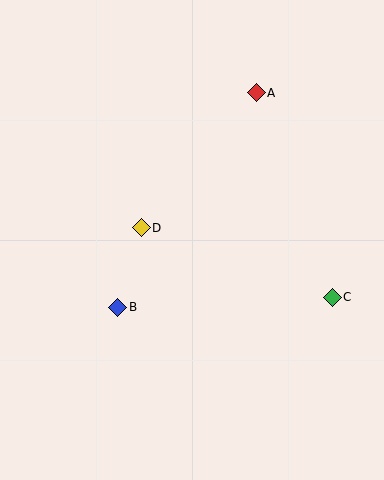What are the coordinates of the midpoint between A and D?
The midpoint between A and D is at (199, 160).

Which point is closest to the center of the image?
Point D at (141, 228) is closest to the center.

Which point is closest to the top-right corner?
Point A is closest to the top-right corner.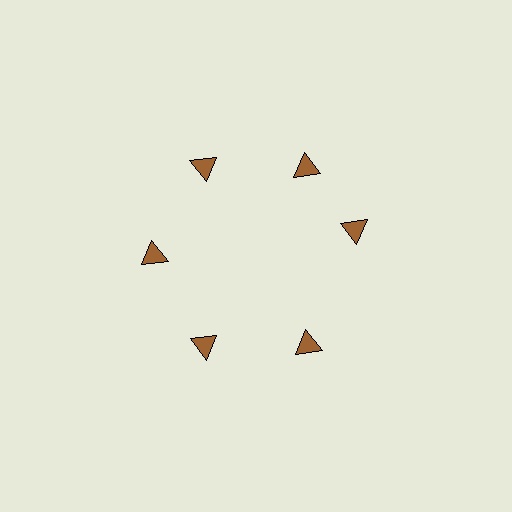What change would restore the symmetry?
The symmetry would be restored by rotating it back into even spacing with its neighbors so that all 6 triangles sit at equal angles and equal distance from the center.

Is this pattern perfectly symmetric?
No. The 6 brown triangles are arranged in a ring, but one element near the 3 o'clock position is rotated out of alignment along the ring, breaking the 6-fold rotational symmetry.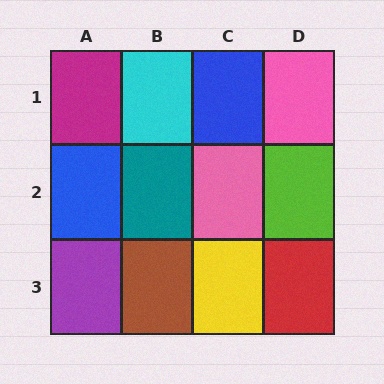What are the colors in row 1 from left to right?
Magenta, cyan, blue, pink.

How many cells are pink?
2 cells are pink.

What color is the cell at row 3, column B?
Brown.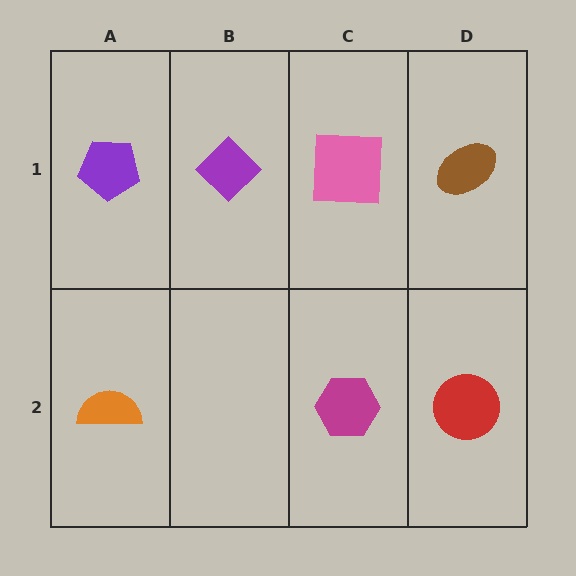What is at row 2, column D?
A red circle.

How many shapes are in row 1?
4 shapes.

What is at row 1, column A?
A purple pentagon.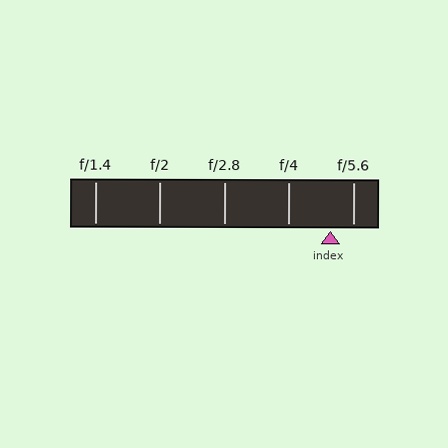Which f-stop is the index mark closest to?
The index mark is closest to f/5.6.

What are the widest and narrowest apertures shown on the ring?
The widest aperture shown is f/1.4 and the narrowest is f/5.6.